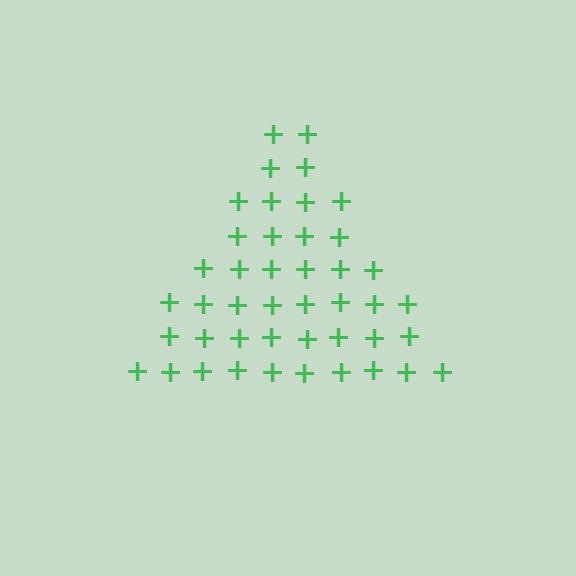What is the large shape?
The large shape is a triangle.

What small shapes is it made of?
It is made of small plus signs.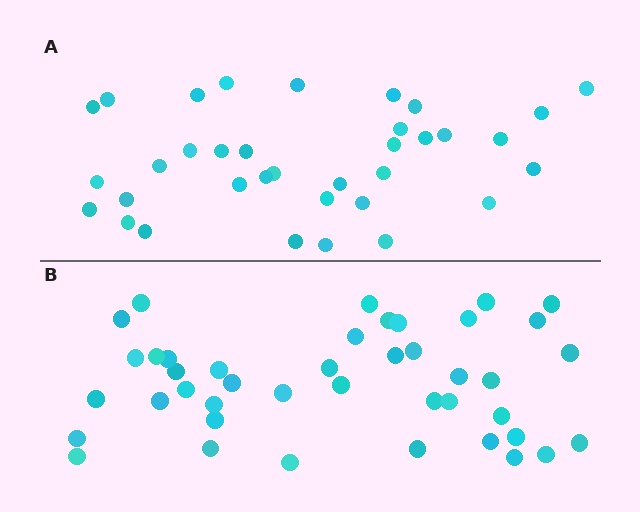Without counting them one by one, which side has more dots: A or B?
Region B (the bottom region) has more dots.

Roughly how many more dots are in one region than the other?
Region B has roughly 8 or so more dots than region A.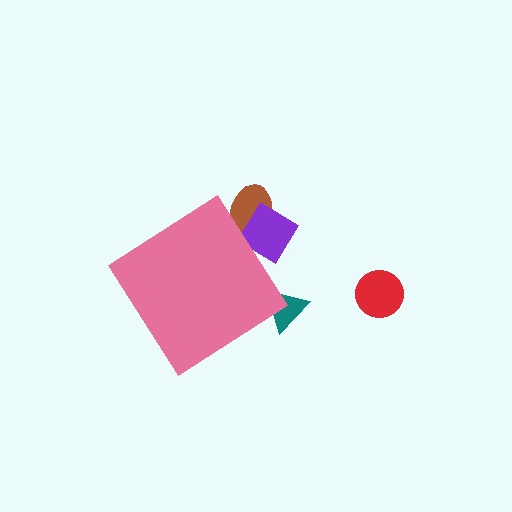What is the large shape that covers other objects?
A pink diamond.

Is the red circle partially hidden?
No, the red circle is fully visible.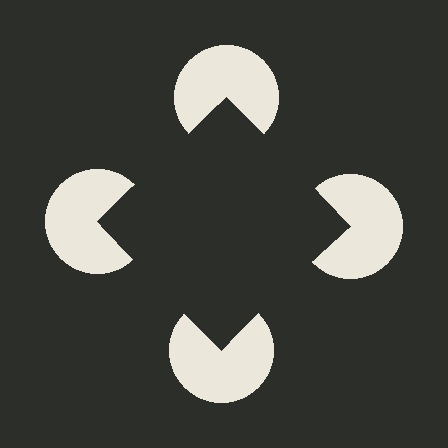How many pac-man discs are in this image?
There are 4 — one at each vertex of the illusory square.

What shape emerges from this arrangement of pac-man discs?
An illusory square — its edges are inferred from the aligned wedge cuts in the pac-man discs, not physically drawn.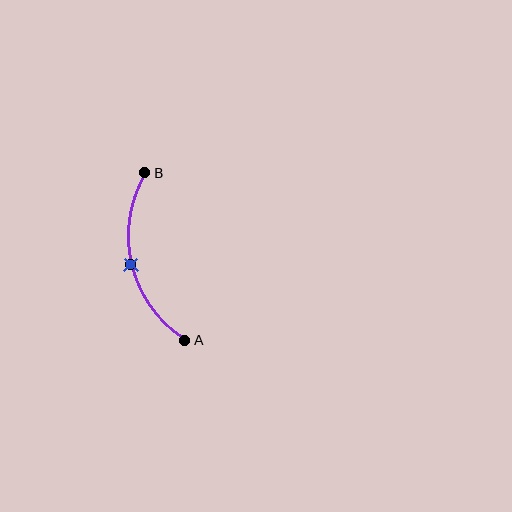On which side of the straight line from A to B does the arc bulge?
The arc bulges to the left of the straight line connecting A and B.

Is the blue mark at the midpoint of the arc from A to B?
Yes. The blue mark lies on the arc at equal arc-length from both A and B — it is the arc midpoint.